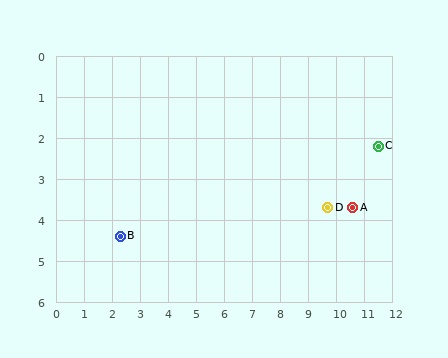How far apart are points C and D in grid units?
Points C and D are about 2.3 grid units apart.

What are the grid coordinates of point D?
Point D is at approximately (9.7, 3.7).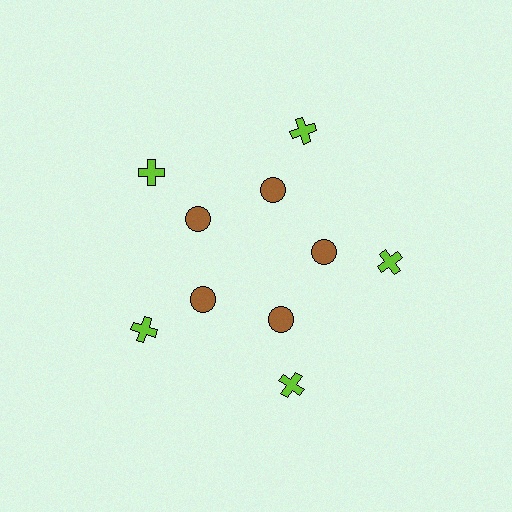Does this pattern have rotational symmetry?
Yes, this pattern has 5-fold rotational symmetry. It looks the same after rotating 72 degrees around the center.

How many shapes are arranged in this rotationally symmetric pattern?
There are 10 shapes, arranged in 5 groups of 2.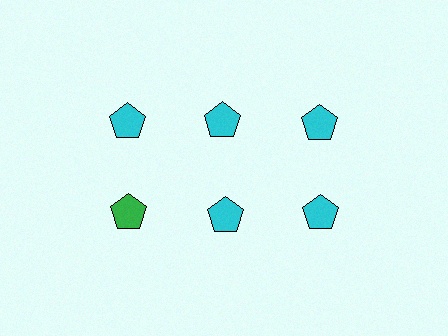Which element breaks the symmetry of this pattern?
The green pentagon in the second row, leftmost column breaks the symmetry. All other shapes are cyan pentagons.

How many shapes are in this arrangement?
There are 6 shapes arranged in a grid pattern.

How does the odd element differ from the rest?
It has a different color: green instead of cyan.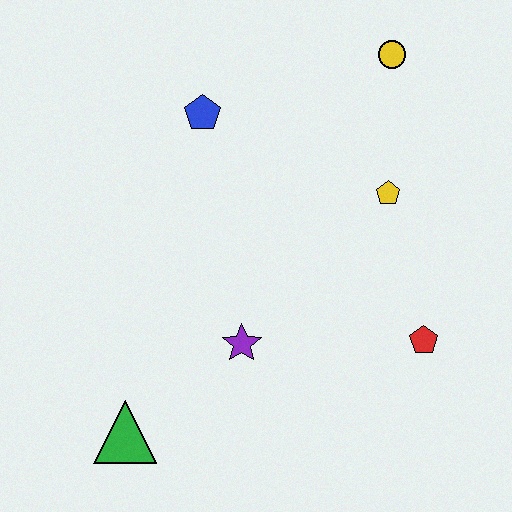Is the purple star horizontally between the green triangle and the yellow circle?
Yes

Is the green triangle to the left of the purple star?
Yes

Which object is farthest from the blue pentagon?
The green triangle is farthest from the blue pentagon.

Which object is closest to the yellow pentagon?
The yellow circle is closest to the yellow pentagon.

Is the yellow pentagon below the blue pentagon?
Yes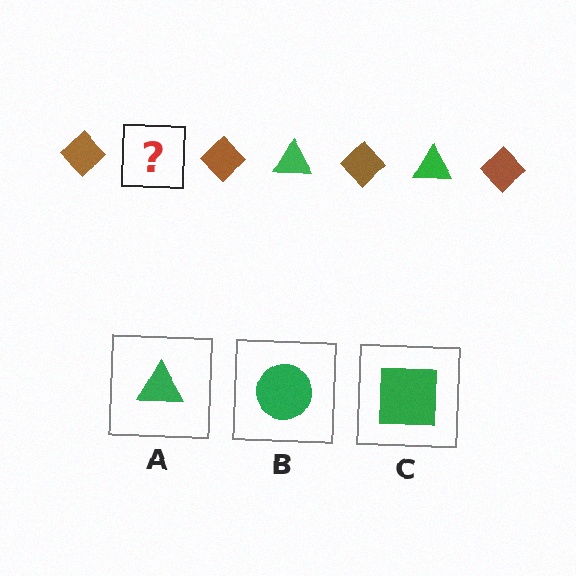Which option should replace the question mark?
Option A.